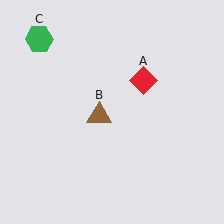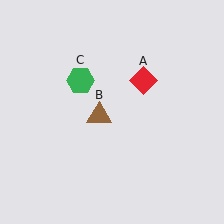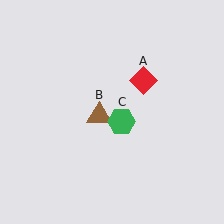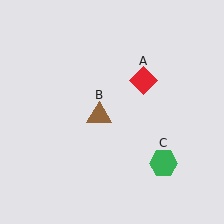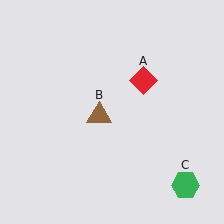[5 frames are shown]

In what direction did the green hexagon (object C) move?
The green hexagon (object C) moved down and to the right.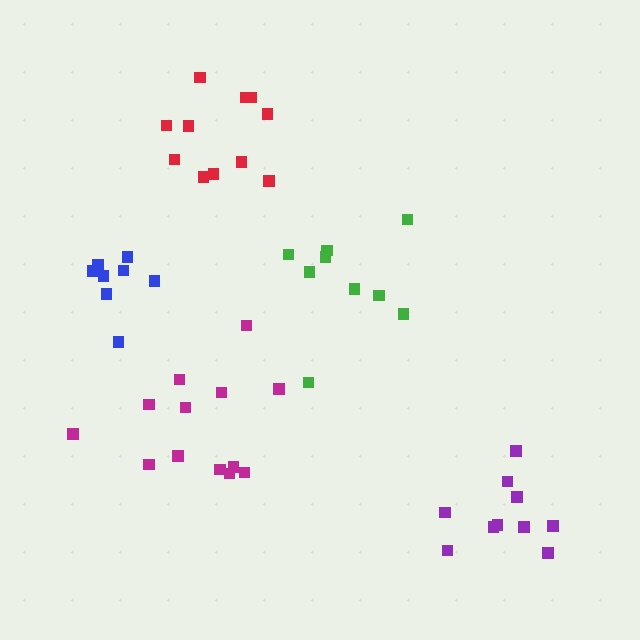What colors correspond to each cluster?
The clusters are colored: magenta, red, green, blue, purple.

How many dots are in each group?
Group 1: 13 dots, Group 2: 11 dots, Group 3: 9 dots, Group 4: 8 dots, Group 5: 10 dots (51 total).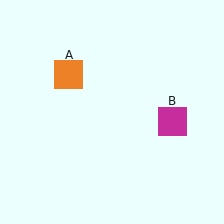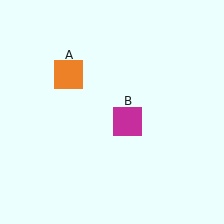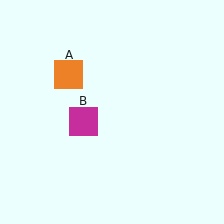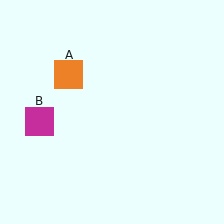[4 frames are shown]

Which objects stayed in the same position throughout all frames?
Orange square (object A) remained stationary.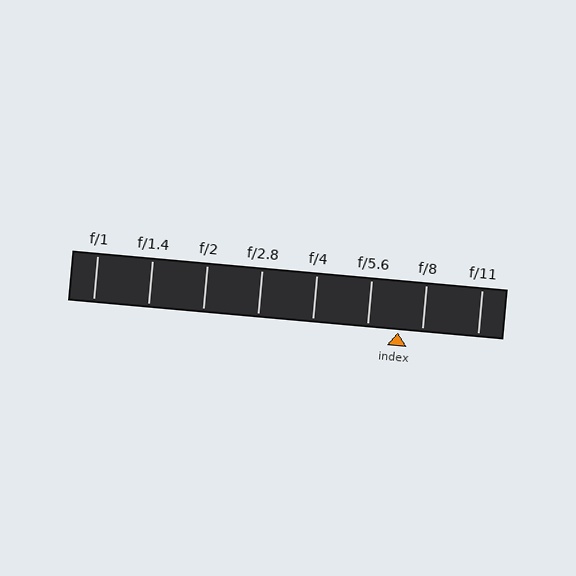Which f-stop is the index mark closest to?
The index mark is closest to f/8.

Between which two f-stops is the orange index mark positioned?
The index mark is between f/5.6 and f/8.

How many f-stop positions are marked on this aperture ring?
There are 8 f-stop positions marked.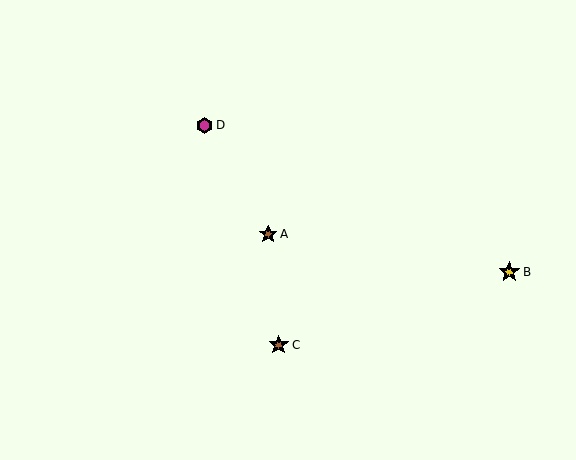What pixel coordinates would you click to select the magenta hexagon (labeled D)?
Click at (205, 125) to select the magenta hexagon D.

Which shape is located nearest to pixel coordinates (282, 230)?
The brown star (labeled A) at (268, 234) is nearest to that location.